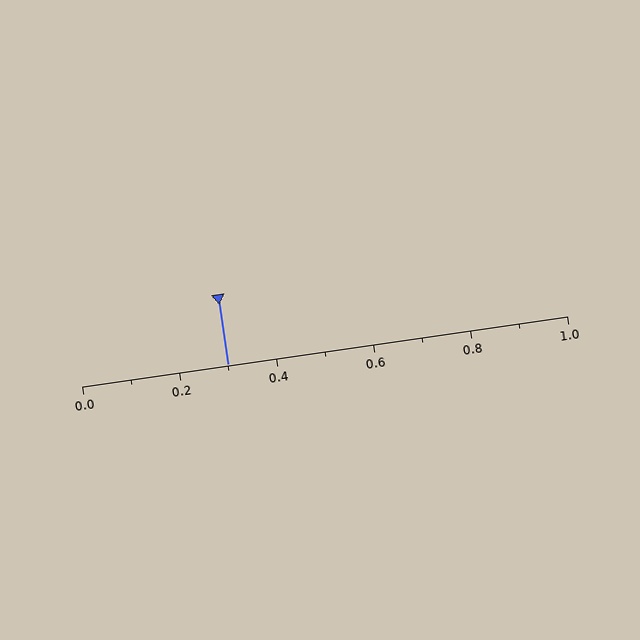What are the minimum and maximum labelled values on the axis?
The axis runs from 0.0 to 1.0.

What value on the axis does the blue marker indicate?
The marker indicates approximately 0.3.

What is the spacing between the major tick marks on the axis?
The major ticks are spaced 0.2 apart.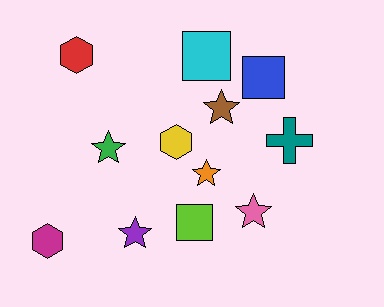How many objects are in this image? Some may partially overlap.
There are 12 objects.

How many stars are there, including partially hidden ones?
There are 5 stars.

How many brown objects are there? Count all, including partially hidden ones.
There is 1 brown object.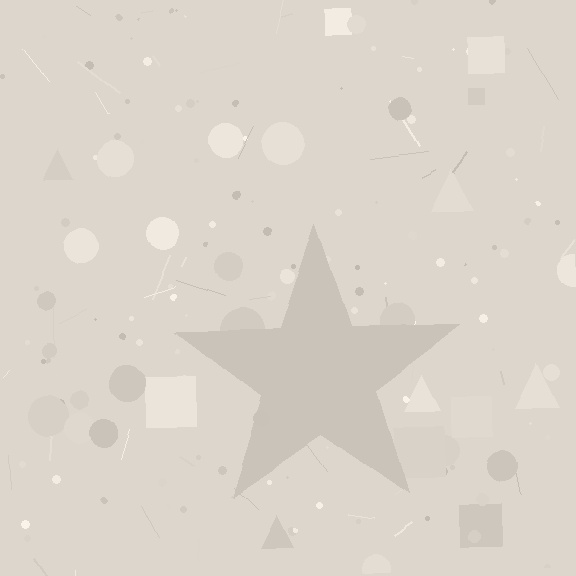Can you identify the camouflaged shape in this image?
The camouflaged shape is a star.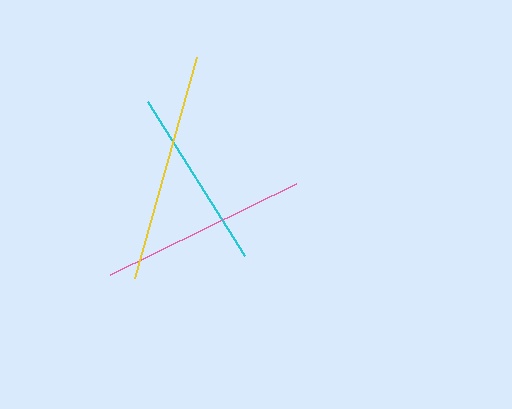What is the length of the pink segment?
The pink segment is approximately 207 pixels long.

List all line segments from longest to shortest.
From longest to shortest: yellow, pink, cyan.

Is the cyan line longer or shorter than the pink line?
The pink line is longer than the cyan line.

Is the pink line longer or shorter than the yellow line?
The yellow line is longer than the pink line.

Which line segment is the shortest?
The cyan line is the shortest at approximately 182 pixels.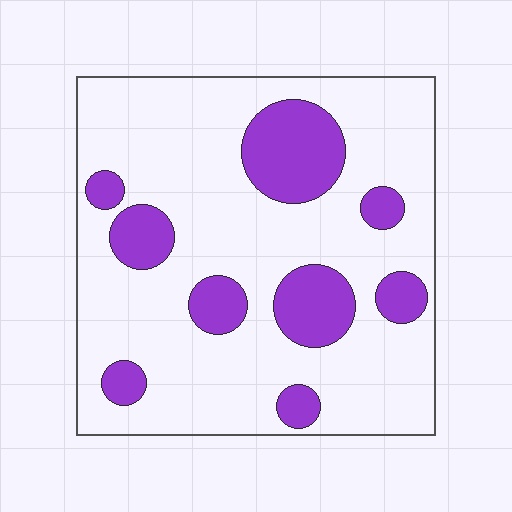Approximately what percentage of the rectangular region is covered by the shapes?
Approximately 20%.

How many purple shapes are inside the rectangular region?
9.